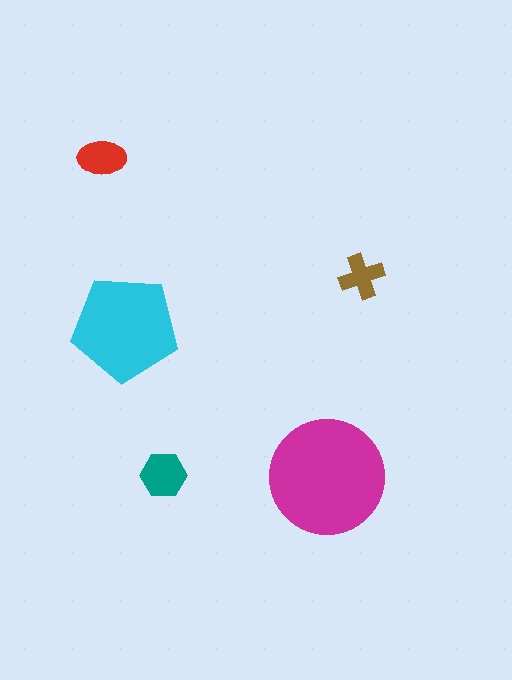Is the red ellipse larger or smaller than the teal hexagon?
Smaller.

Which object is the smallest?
The brown cross.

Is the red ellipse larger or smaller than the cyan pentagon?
Smaller.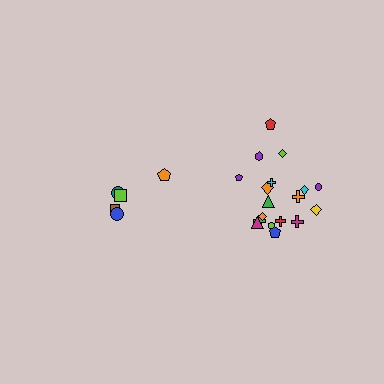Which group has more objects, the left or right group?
The right group.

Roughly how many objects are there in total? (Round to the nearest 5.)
Roughly 25 objects in total.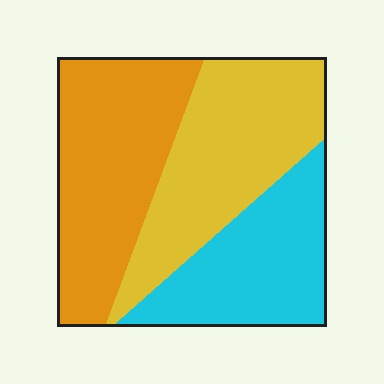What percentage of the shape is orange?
Orange covers 36% of the shape.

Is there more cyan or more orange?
Orange.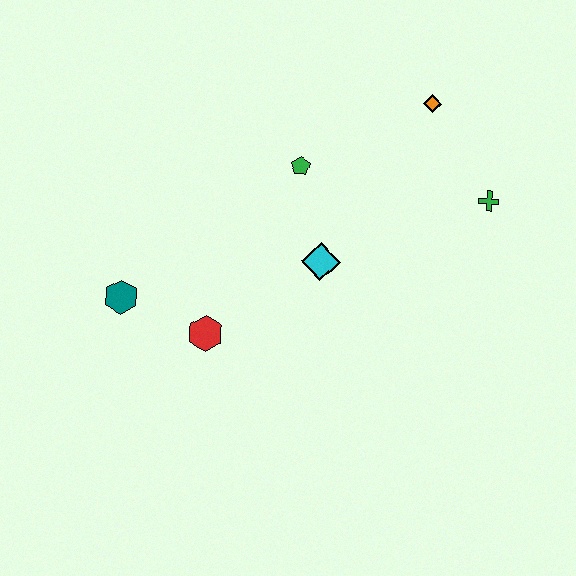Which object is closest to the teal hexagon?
The red hexagon is closest to the teal hexagon.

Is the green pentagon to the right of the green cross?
No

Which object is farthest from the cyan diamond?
The teal hexagon is farthest from the cyan diamond.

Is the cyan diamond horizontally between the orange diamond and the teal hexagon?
Yes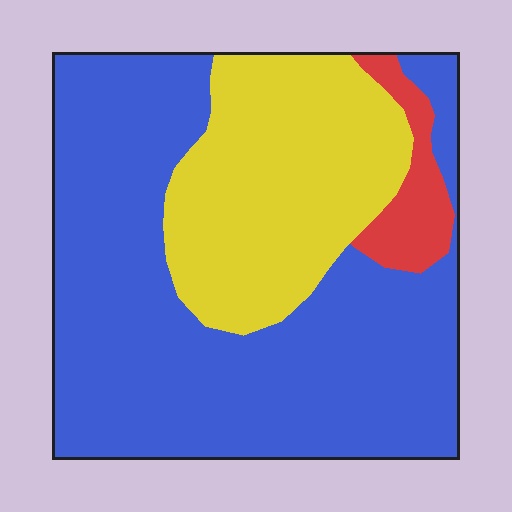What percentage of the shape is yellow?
Yellow takes up about one third (1/3) of the shape.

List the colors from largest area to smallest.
From largest to smallest: blue, yellow, red.